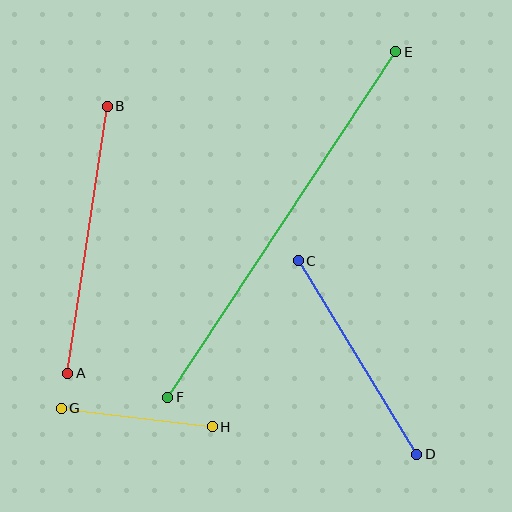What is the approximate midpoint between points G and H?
The midpoint is at approximately (137, 417) pixels.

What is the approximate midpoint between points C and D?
The midpoint is at approximately (357, 357) pixels.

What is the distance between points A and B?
The distance is approximately 270 pixels.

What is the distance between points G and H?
The distance is approximately 152 pixels.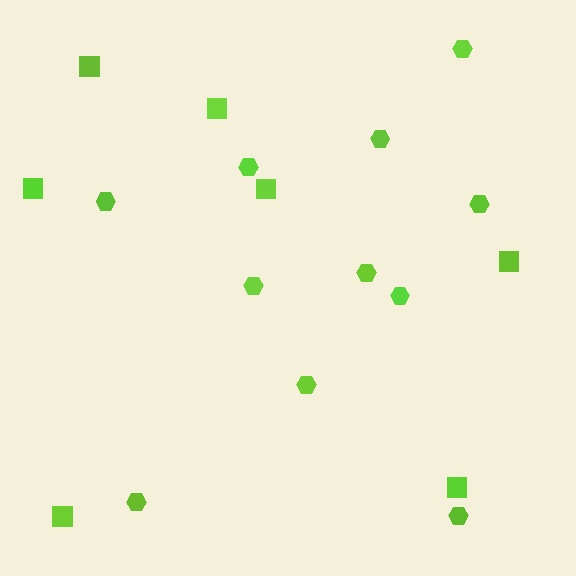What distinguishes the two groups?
There are 2 groups: one group of hexagons (11) and one group of squares (7).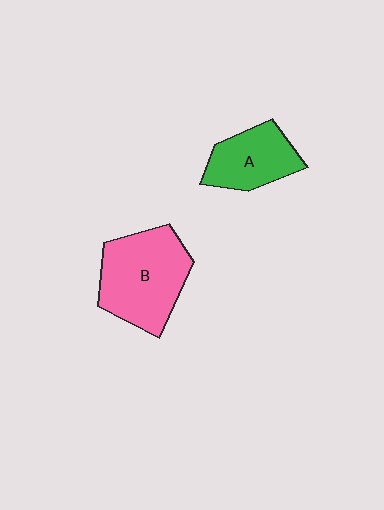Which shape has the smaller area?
Shape A (green).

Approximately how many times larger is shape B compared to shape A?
Approximately 1.6 times.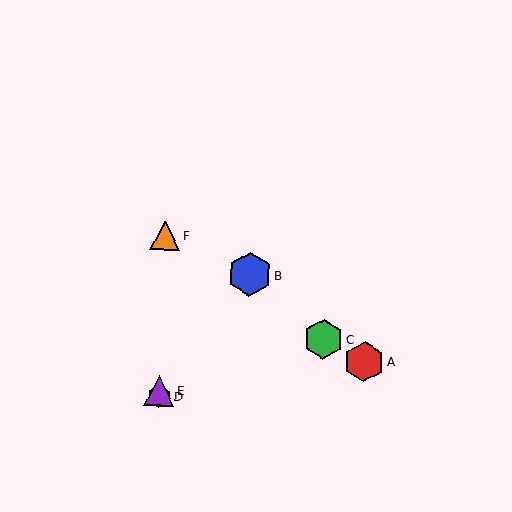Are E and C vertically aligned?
No, E is at x≈159 and C is at x≈324.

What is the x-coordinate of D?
Object D is at x≈159.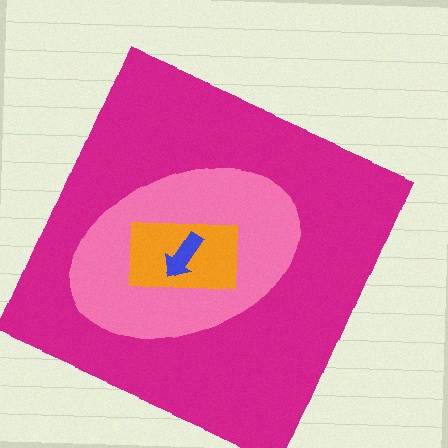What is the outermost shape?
The magenta square.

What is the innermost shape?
The blue arrow.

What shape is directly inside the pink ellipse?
The orange rectangle.